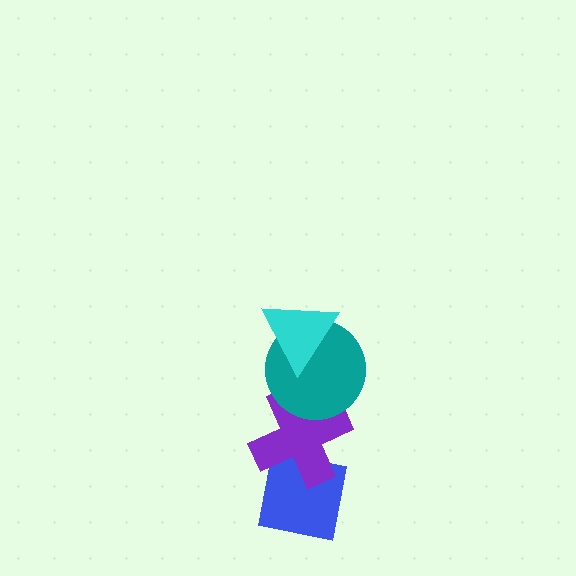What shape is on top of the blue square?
The purple cross is on top of the blue square.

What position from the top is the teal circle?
The teal circle is 2nd from the top.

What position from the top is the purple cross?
The purple cross is 3rd from the top.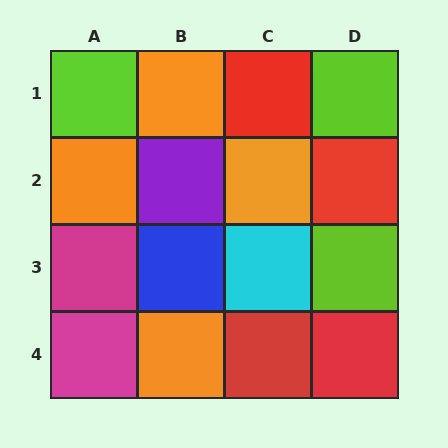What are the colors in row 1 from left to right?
Lime, orange, red, lime.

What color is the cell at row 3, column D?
Lime.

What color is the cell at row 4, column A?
Magenta.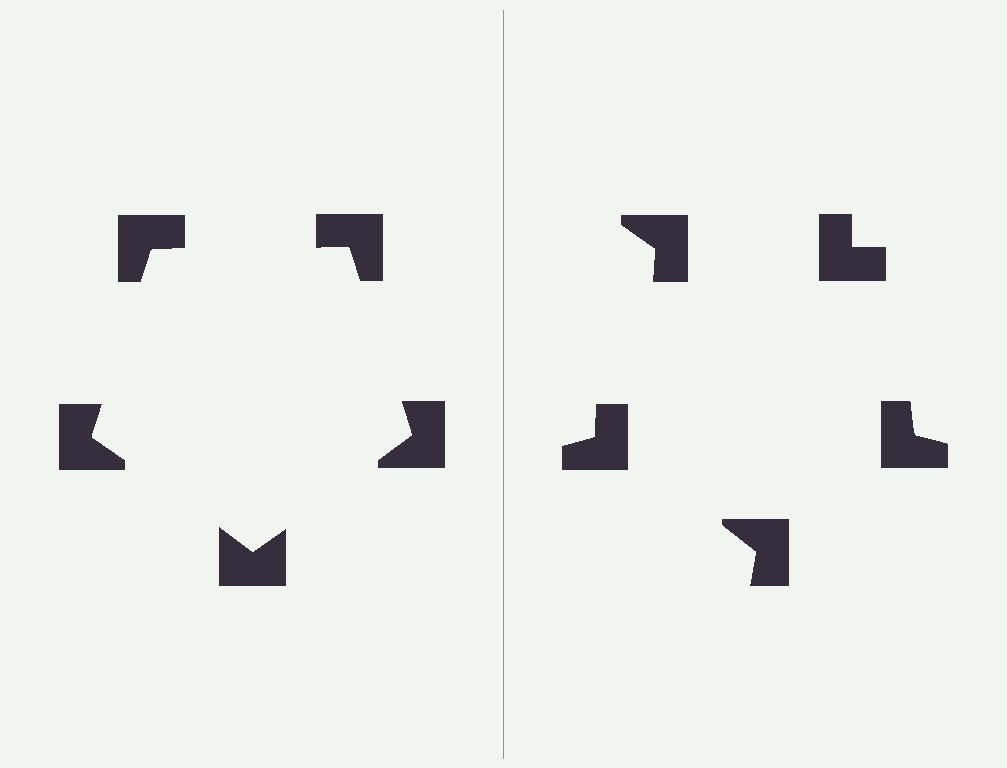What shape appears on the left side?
An illusory pentagon.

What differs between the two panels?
The notched squares are positioned identically on both sides; only the wedge orientations differ. On the left they align to a pentagon; on the right they are misaligned.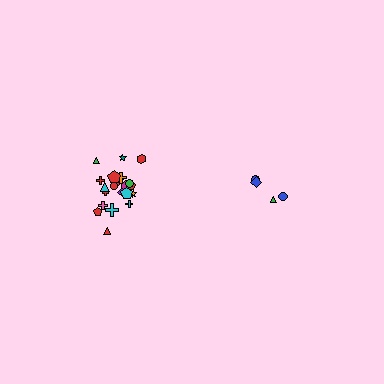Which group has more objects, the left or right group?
The left group.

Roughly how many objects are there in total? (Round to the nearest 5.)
Roughly 25 objects in total.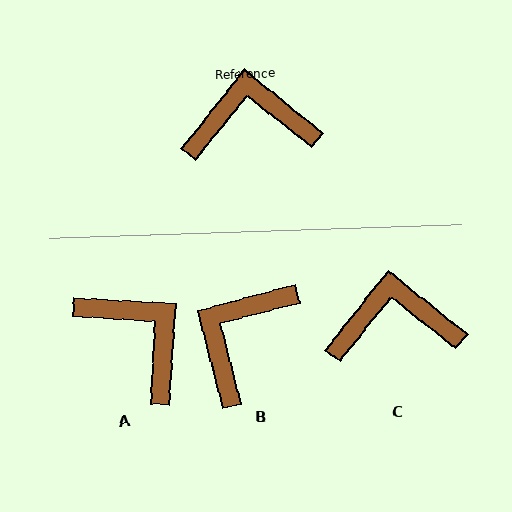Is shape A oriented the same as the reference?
No, it is off by about 55 degrees.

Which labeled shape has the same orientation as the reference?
C.